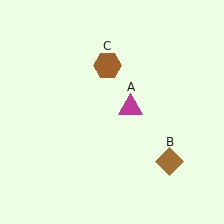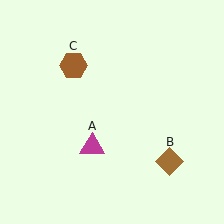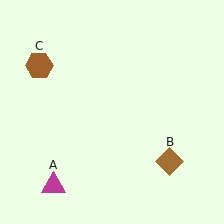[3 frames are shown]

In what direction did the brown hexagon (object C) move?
The brown hexagon (object C) moved left.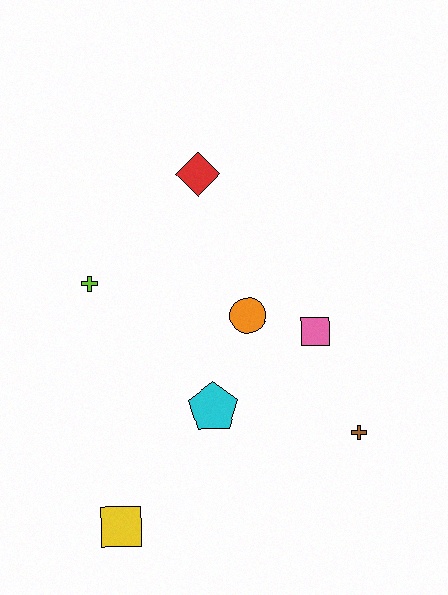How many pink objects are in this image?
There is 1 pink object.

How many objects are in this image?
There are 7 objects.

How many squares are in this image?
There are 2 squares.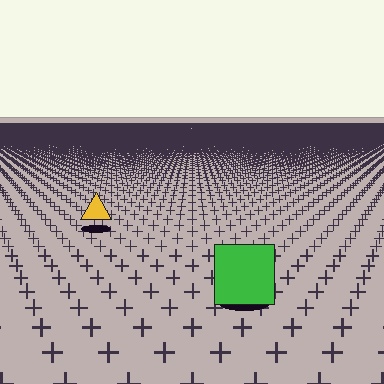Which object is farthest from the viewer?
The yellow triangle is farthest from the viewer. It appears smaller and the ground texture around it is denser.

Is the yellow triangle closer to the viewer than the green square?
No. The green square is closer — you can tell from the texture gradient: the ground texture is coarser near it.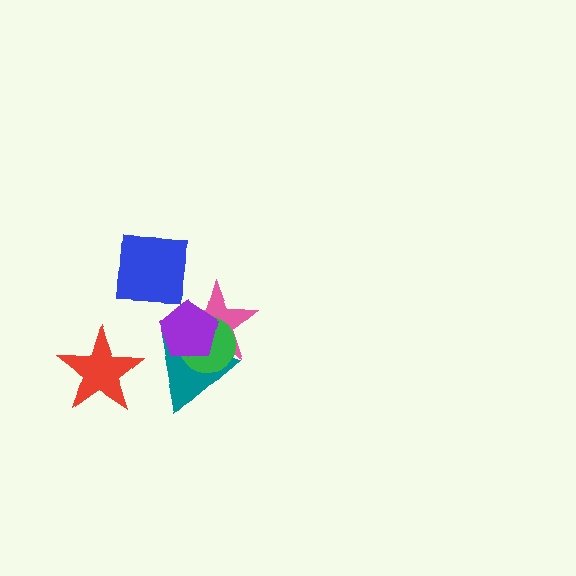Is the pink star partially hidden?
Yes, it is partially covered by another shape.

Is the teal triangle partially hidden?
Yes, it is partially covered by another shape.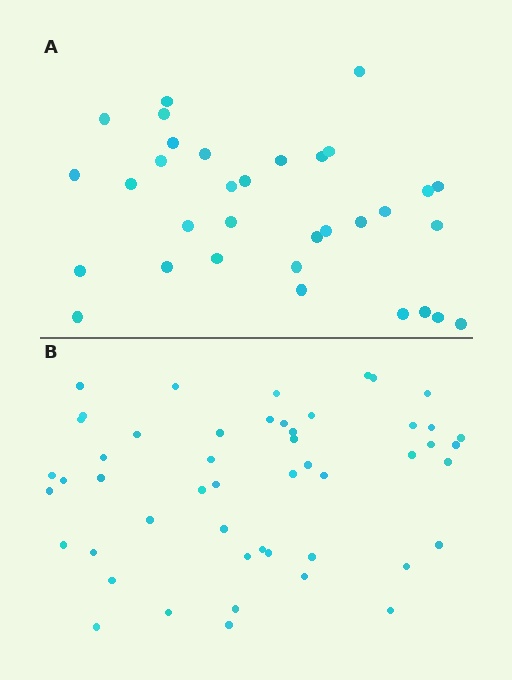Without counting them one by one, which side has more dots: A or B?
Region B (the bottom region) has more dots.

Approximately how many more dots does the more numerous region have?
Region B has approximately 15 more dots than region A.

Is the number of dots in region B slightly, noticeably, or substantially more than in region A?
Region B has substantially more. The ratio is roughly 1.5 to 1.